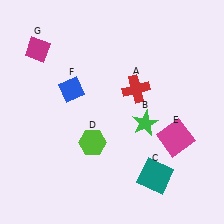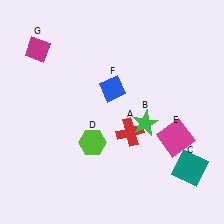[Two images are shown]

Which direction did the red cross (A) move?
The red cross (A) moved down.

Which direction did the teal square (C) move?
The teal square (C) moved right.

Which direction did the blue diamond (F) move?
The blue diamond (F) moved right.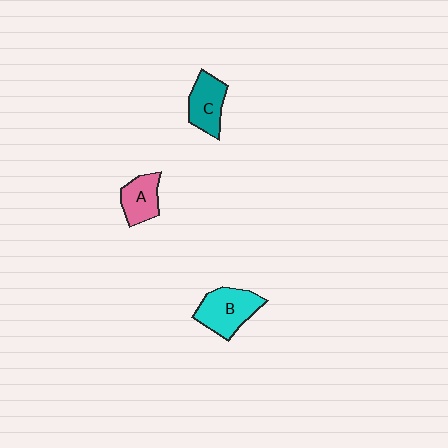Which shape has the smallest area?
Shape A (pink).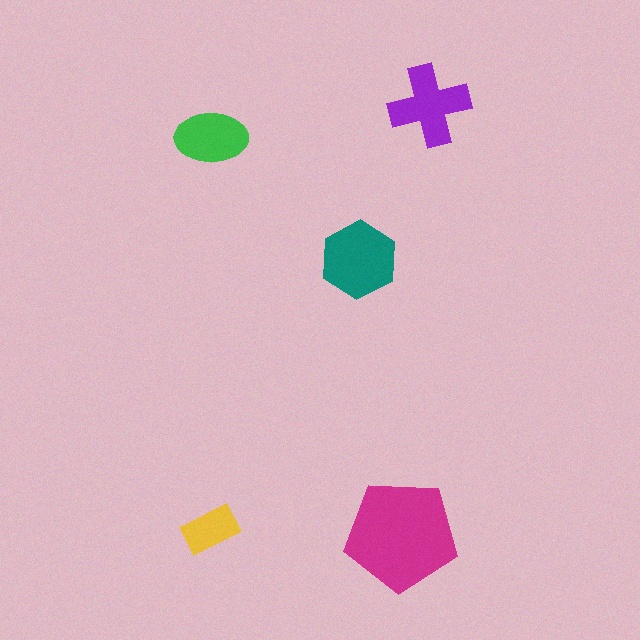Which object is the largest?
The magenta pentagon.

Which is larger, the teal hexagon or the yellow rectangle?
The teal hexagon.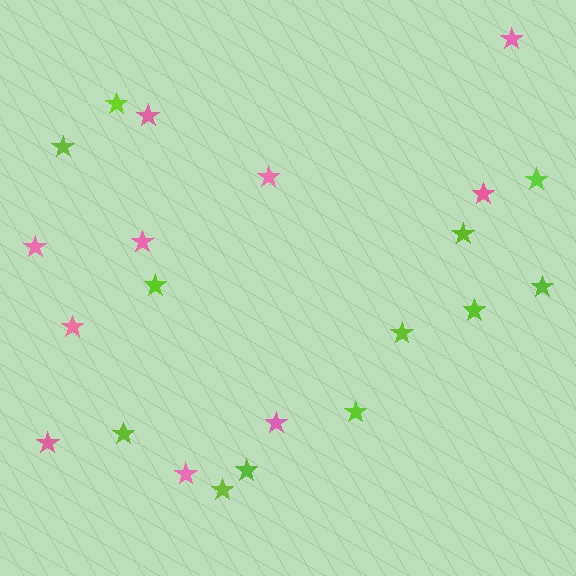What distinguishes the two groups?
There are 2 groups: one group of pink stars (10) and one group of lime stars (12).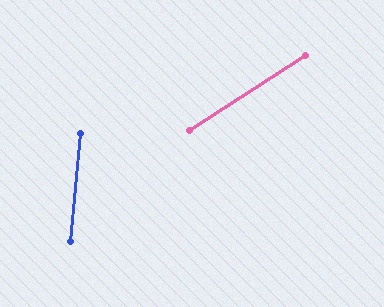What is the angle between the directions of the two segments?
Approximately 52 degrees.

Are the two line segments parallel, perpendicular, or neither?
Neither parallel nor perpendicular — they differ by about 52°.